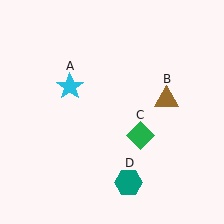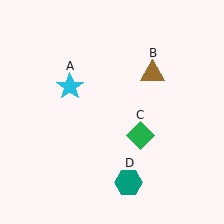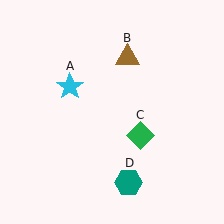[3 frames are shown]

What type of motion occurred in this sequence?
The brown triangle (object B) rotated counterclockwise around the center of the scene.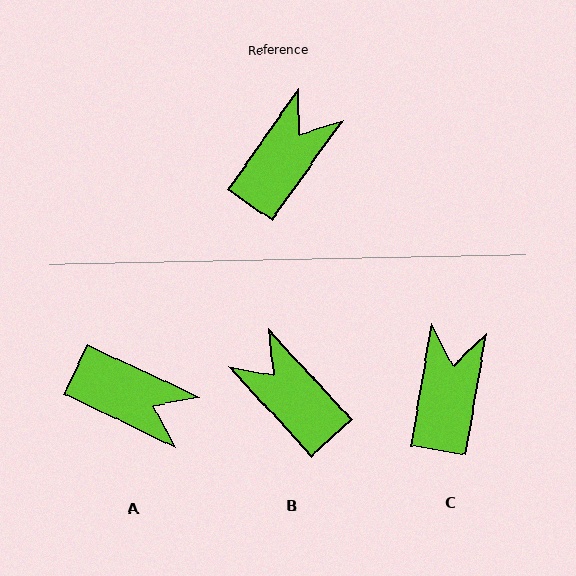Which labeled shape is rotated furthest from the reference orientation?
A, about 80 degrees away.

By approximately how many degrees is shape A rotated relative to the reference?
Approximately 80 degrees clockwise.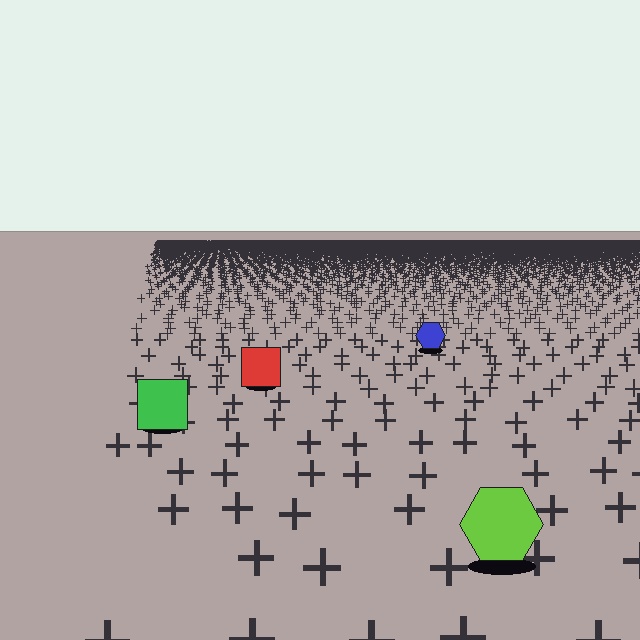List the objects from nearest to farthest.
From nearest to farthest: the lime hexagon, the green square, the red square, the blue hexagon.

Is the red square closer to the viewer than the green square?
No. The green square is closer — you can tell from the texture gradient: the ground texture is coarser near it.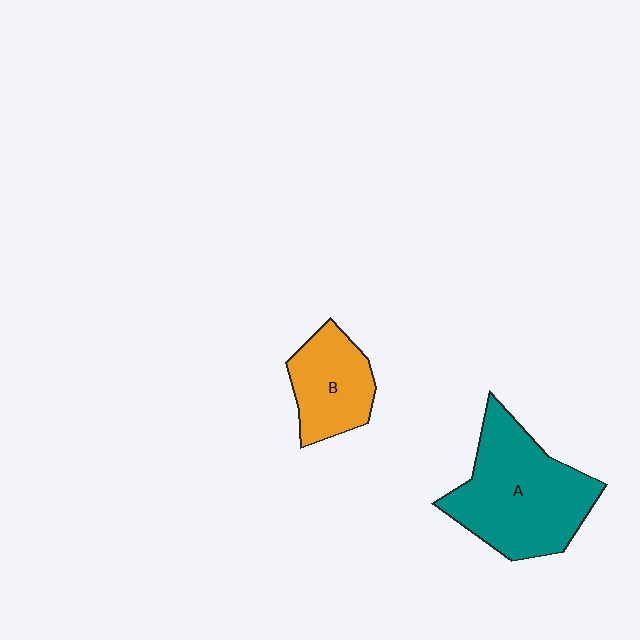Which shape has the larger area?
Shape A (teal).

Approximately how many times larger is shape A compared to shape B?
Approximately 1.8 times.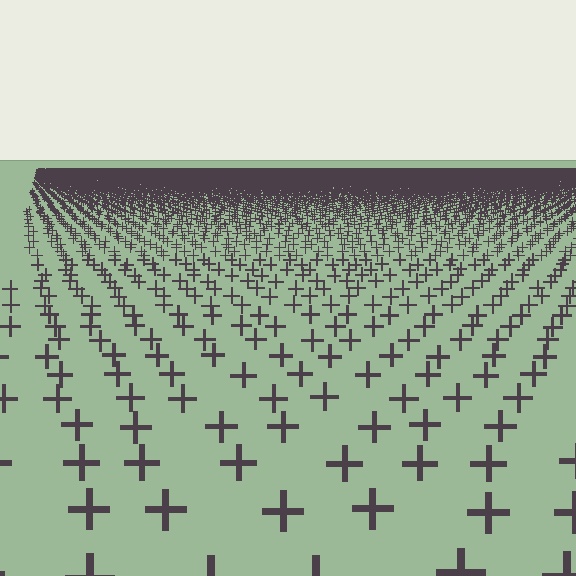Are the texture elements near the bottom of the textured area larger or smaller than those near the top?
Larger. Near the bottom, elements are closer to the viewer and appear at a bigger on-screen size.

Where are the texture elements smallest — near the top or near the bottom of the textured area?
Near the top.